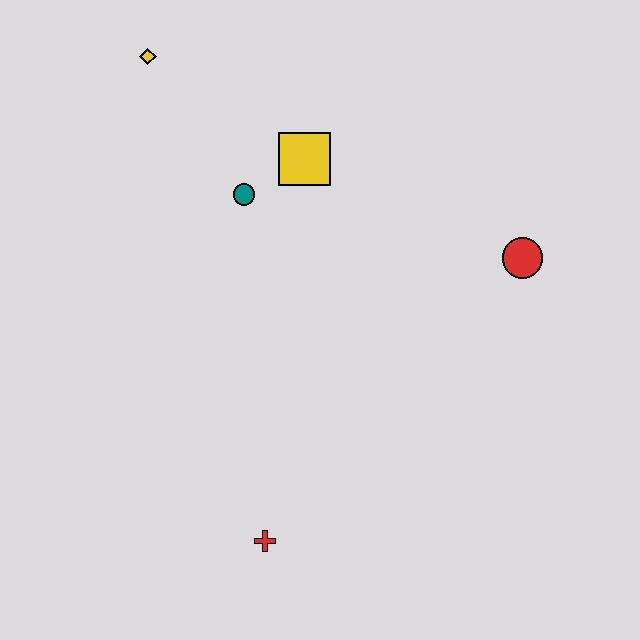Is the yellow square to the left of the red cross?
No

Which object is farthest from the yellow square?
The red cross is farthest from the yellow square.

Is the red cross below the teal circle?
Yes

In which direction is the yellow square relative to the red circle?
The yellow square is to the left of the red circle.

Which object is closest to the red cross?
The teal circle is closest to the red cross.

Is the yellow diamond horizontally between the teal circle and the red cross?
No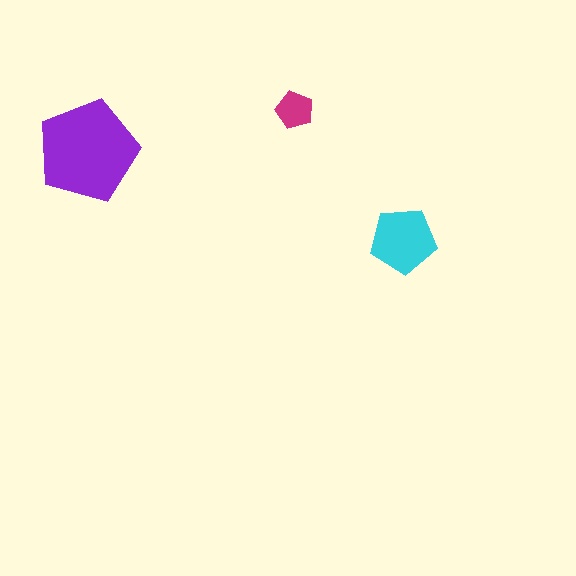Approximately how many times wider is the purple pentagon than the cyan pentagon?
About 1.5 times wider.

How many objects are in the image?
There are 3 objects in the image.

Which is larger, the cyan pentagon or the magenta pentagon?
The cyan one.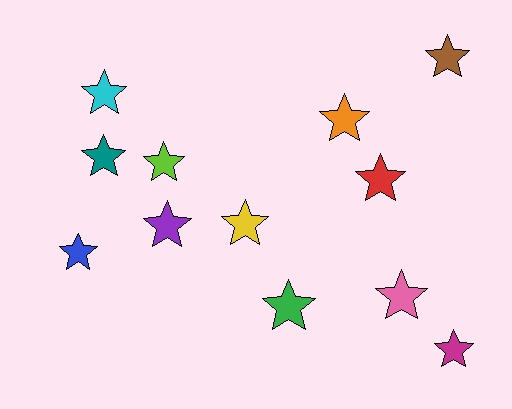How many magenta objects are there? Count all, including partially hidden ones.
There is 1 magenta object.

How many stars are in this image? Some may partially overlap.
There are 12 stars.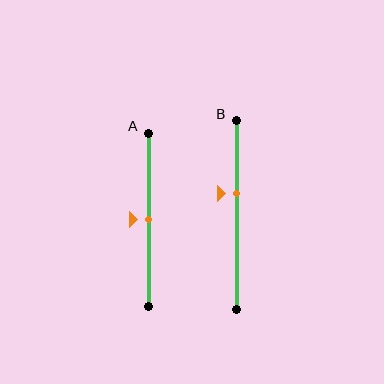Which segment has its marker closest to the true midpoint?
Segment A has its marker closest to the true midpoint.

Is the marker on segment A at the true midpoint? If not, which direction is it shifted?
Yes, the marker on segment A is at the true midpoint.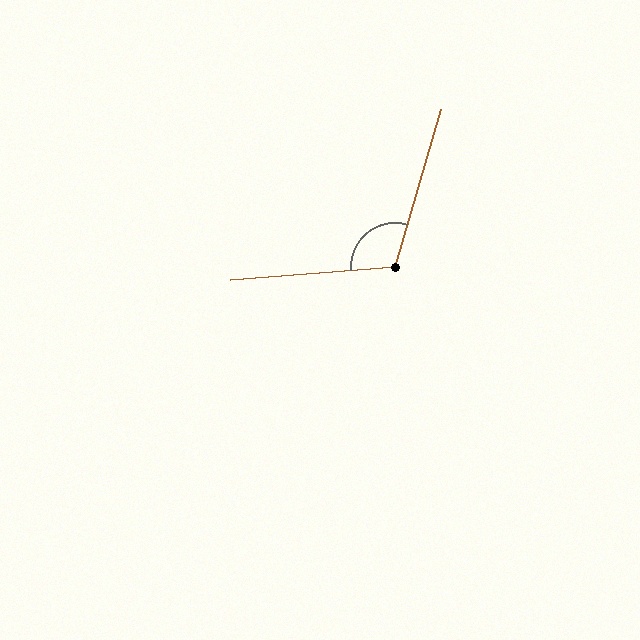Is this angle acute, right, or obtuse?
It is obtuse.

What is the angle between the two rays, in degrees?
Approximately 111 degrees.